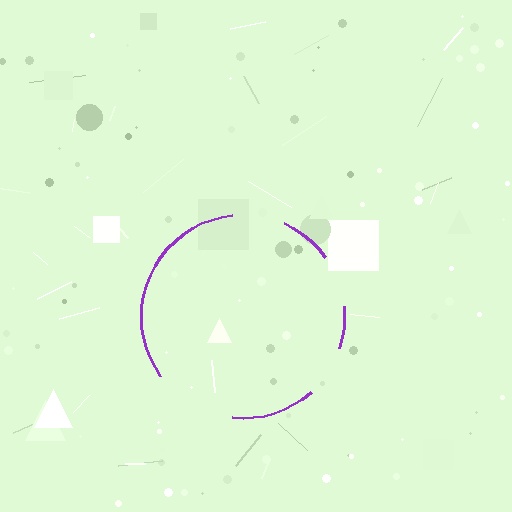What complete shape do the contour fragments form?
The contour fragments form a circle.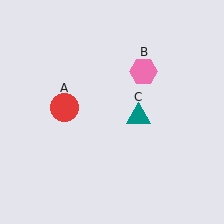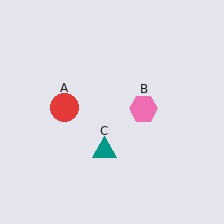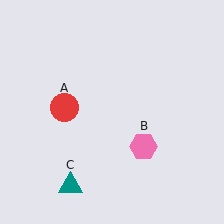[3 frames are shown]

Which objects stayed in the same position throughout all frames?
Red circle (object A) remained stationary.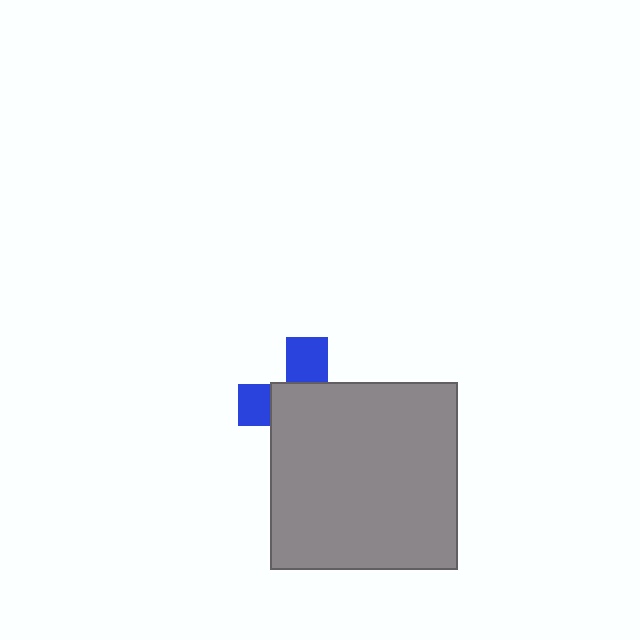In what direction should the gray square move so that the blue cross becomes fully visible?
The gray square should move toward the lower-right. That is the shortest direction to clear the overlap and leave the blue cross fully visible.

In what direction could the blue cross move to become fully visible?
The blue cross could move toward the upper-left. That would shift it out from behind the gray square entirely.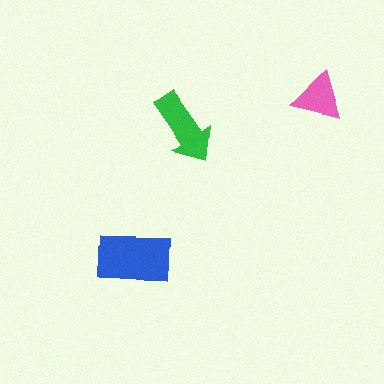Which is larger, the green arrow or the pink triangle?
The green arrow.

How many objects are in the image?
There are 3 objects in the image.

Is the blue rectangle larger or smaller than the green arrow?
Larger.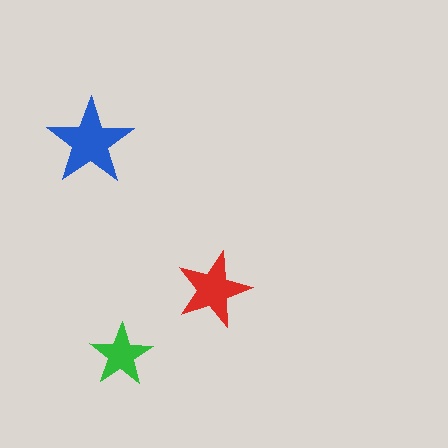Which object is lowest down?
The green star is bottommost.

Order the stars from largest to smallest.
the blue one, the red one, the green one.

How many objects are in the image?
There are 3 objects in the image.